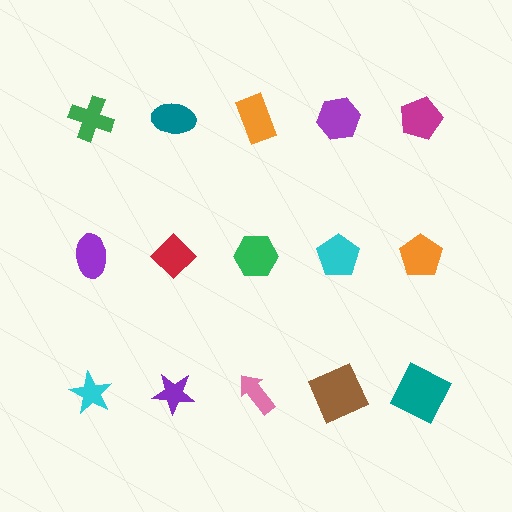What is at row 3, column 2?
A purple star.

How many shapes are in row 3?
5 shapes.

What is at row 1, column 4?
A purple hexagon.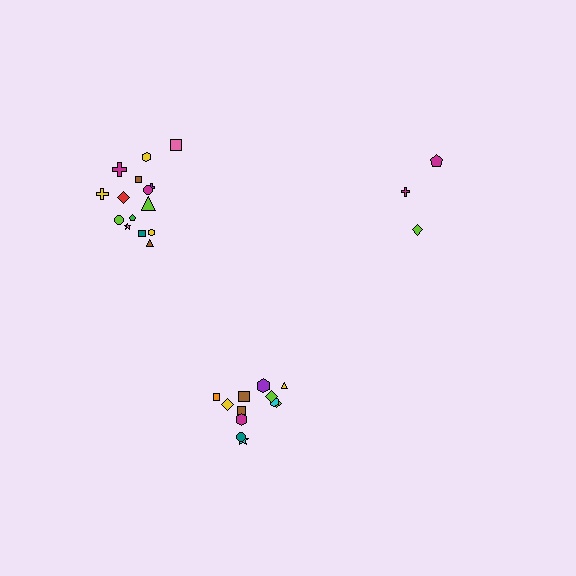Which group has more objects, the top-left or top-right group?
The top-left group.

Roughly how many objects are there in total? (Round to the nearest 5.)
Roughly 30 objects in total.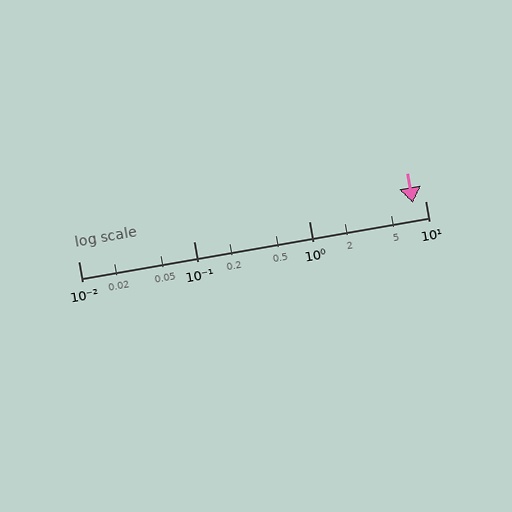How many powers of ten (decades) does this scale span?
The scale spans 3 decades, from 0.01 to 10.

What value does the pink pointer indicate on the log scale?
The pointer indicates approximately 7.8.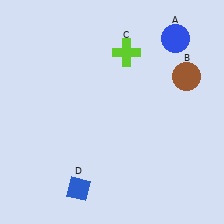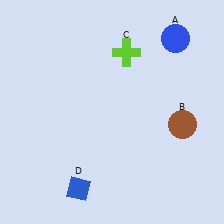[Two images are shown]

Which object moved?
The brown circle (B) moved down.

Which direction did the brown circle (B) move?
The brown circle (B) moved down.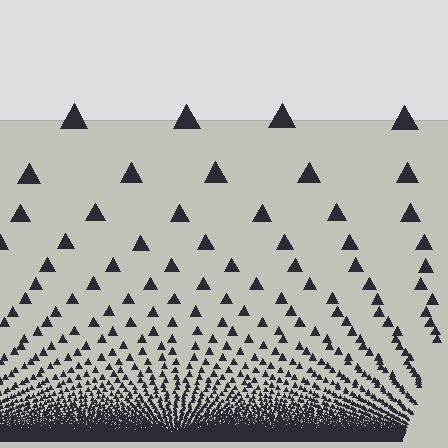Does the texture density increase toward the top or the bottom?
Density increases toward the bottom.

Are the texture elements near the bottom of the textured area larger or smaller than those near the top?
Smaller. The gradient is inverted — elements near the bottom are smaller and denser.